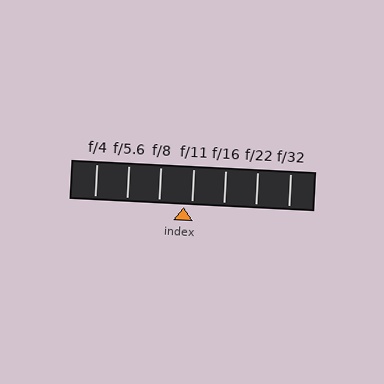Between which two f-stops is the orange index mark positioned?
The index mark is between f/8 and f/11.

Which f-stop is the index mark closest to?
The index mark is closest to f/11.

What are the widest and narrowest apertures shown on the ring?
The widest aperture shown is f/4 and the narrowest is f/32.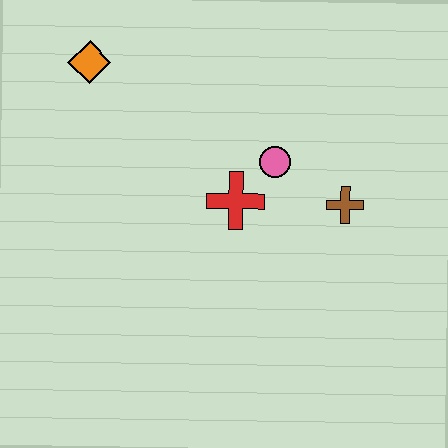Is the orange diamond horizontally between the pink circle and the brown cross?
No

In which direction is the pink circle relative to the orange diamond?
The pink circle is to the right of the orange diamond.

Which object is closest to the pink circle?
The red cross is closest to the pink circle.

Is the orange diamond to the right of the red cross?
No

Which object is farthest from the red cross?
The orange diamond is farthest from the red cross.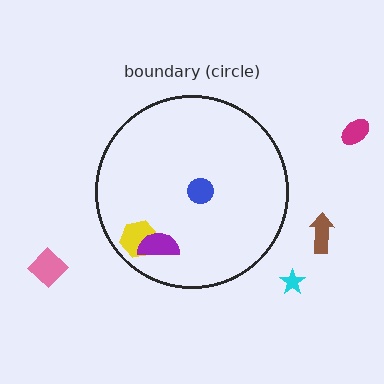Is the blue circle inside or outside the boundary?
Inside.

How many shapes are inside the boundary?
3 inside, 4 outside.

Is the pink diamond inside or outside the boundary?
Outside.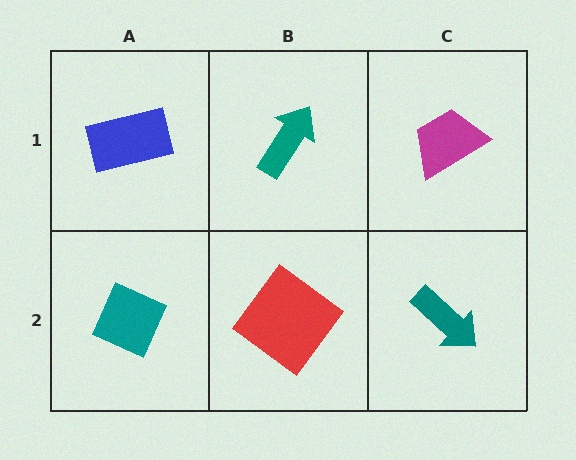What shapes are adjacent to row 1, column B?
A red diamond (row 2, column B), a blue rectangle (row 1, column A), a magenta trapezoid (row 1, column C).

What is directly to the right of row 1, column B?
A magenta trapezoid.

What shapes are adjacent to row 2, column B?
A teal arrow (row 1, column B), a teal diamond (row 2, column A), a teal arrow (row 2, column C).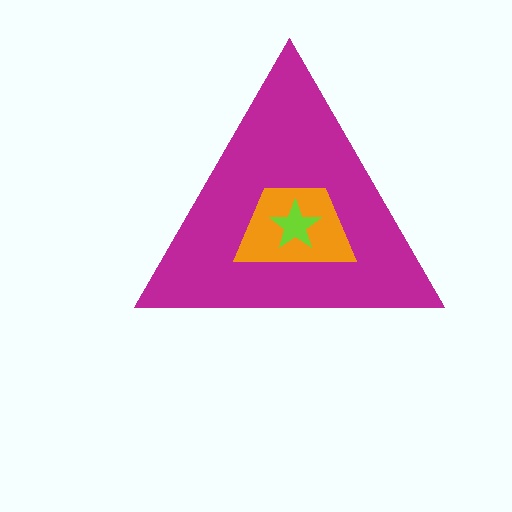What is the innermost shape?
The lime star.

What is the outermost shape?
The magenta triangle.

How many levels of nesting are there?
3.